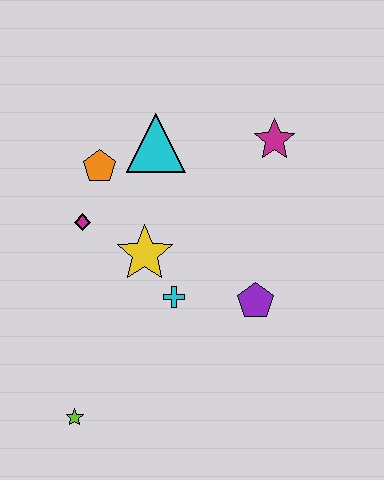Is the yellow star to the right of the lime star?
Yes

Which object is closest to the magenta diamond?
The orange pentagon is closest to the magenta diamond.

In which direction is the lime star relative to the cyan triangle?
The lime star is below the cyan triangle.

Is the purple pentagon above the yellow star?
No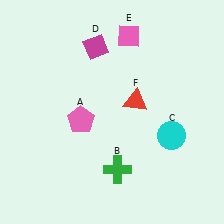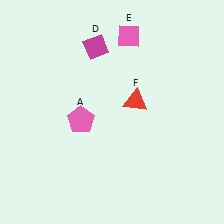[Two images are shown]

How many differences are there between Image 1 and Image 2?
There are 2 differences between the two images.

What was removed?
The green cross (B), the cyan circle (C) were removed in Image 2.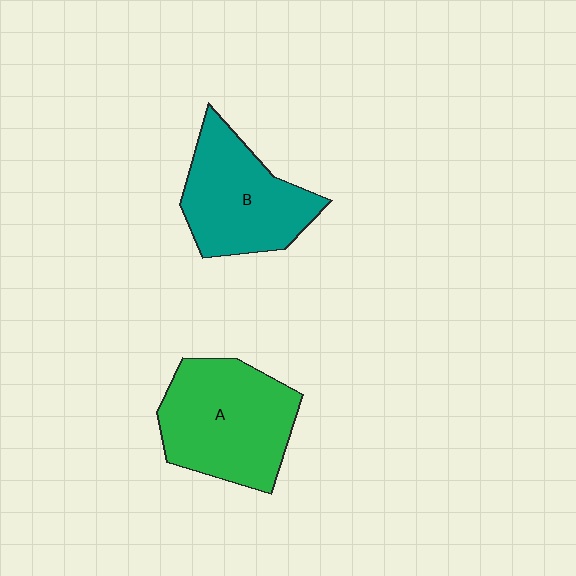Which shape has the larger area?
Shape A (green).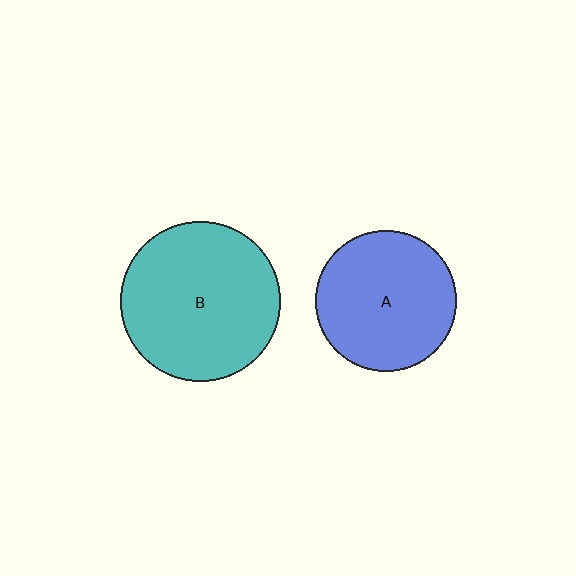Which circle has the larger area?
Circle B (teal).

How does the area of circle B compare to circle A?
Approximately 1.3 times.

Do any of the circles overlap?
No, none of the circles overlap.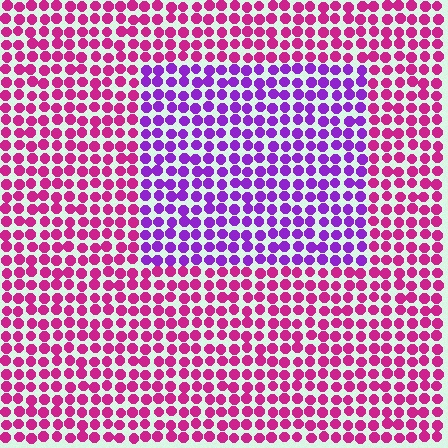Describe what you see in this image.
The image is filled with small magenta elements in a uniform arrangement. A rectangle-shaped region is visible where the elements are tinted to a slightly different hue, forming a subtle color boundary.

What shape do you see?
I see a rectangle.